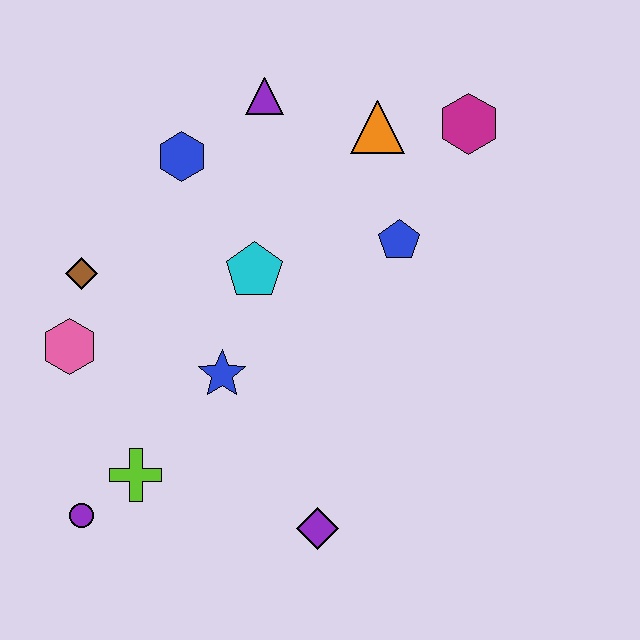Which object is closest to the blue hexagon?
The purple triangle is closest to the blue hexagon.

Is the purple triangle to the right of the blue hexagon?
Yes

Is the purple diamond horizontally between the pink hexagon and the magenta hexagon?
Yes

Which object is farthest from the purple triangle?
The purple circle is farthest from the purple triangle.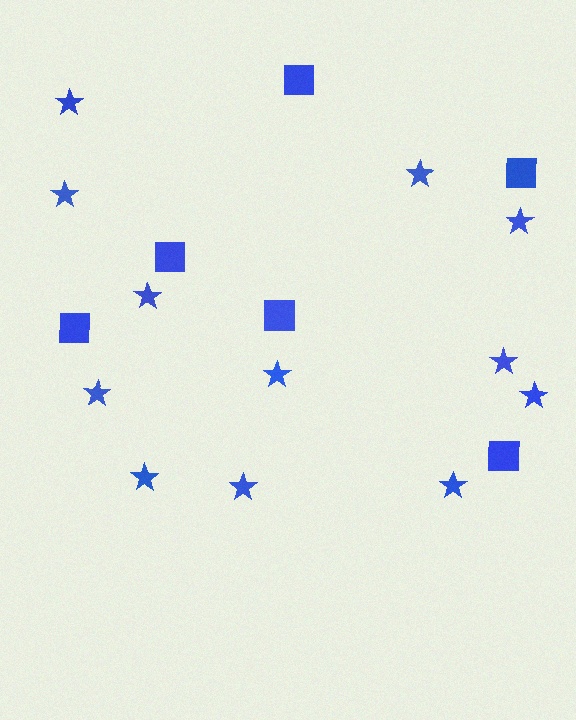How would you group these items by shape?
There are 2 groups: one group of squares (6) and one group of stars (12).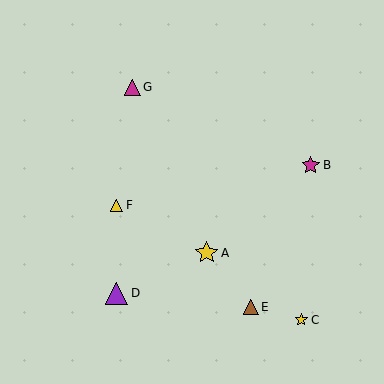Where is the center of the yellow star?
The center of the yellow star is at (207, 253).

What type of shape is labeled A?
Shape A is a yellow star.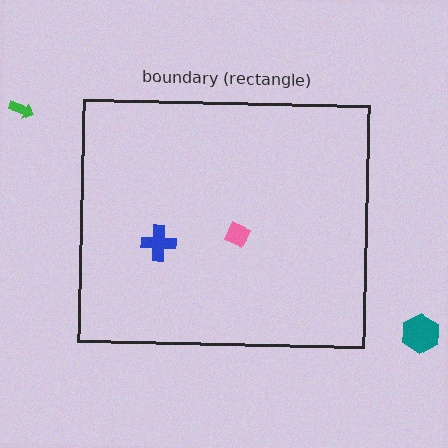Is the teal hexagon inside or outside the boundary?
Outside.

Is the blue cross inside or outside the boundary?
Inside.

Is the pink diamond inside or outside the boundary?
Inside.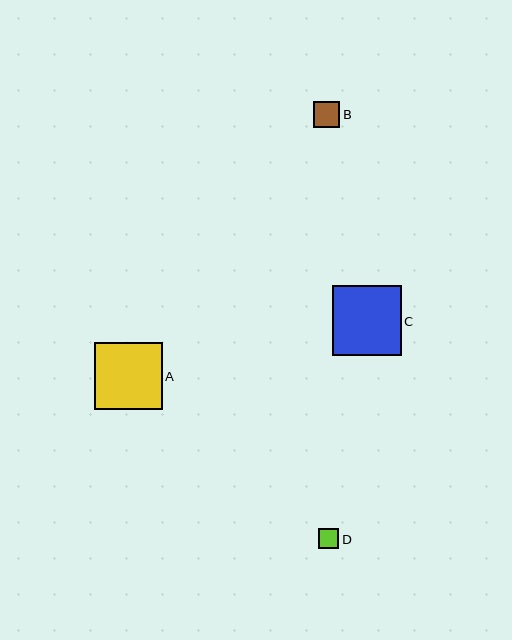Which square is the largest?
Square C is the largest with a size of approximately 69 pixels.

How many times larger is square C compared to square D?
Square C is approximately 3.4 times the size of square D.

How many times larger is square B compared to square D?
Square B is approximately 1.3 times the size of square D.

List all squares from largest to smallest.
From largest to smallest: C, A, B, D.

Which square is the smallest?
Square D is the smallest with a size of approximately 21 pixels.